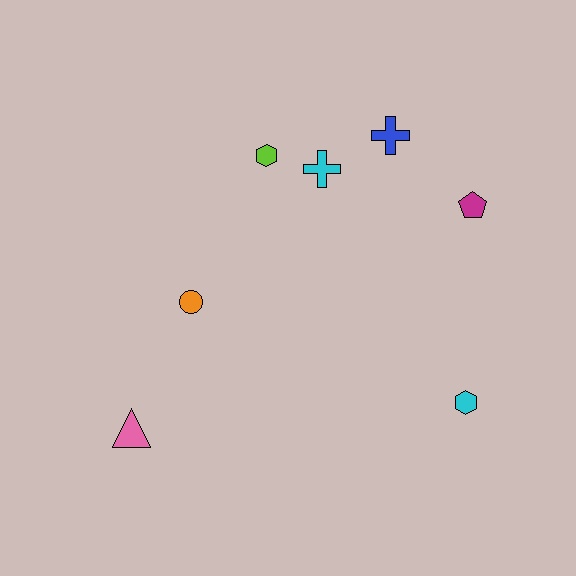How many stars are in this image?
There are no stars.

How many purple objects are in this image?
There are no purple objects.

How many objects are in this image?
There are 7 objects.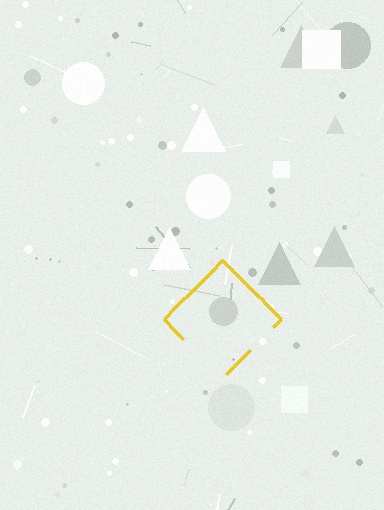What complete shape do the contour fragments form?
The contour fragments form a diamond.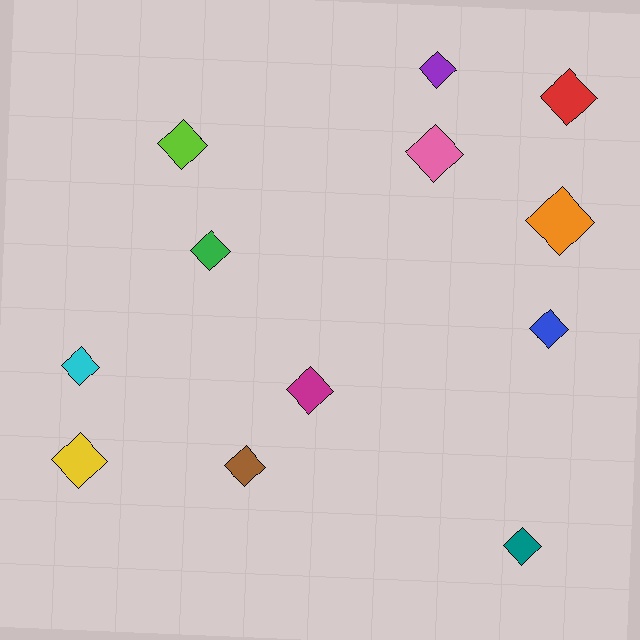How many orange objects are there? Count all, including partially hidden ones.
There is 1 orange object.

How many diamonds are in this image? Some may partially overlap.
There are 12 diamonds.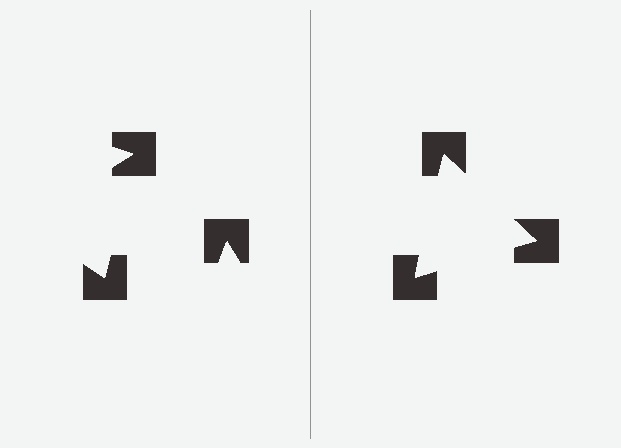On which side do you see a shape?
An illusory triangle appears on the right side. On the left side the wedge cuts are rotated, so no coherent shape forms.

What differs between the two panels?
The notched squares are positioned identically on both sides; only the wedge orientations differ. On the right they align to a triangle; on the left they are misaligned.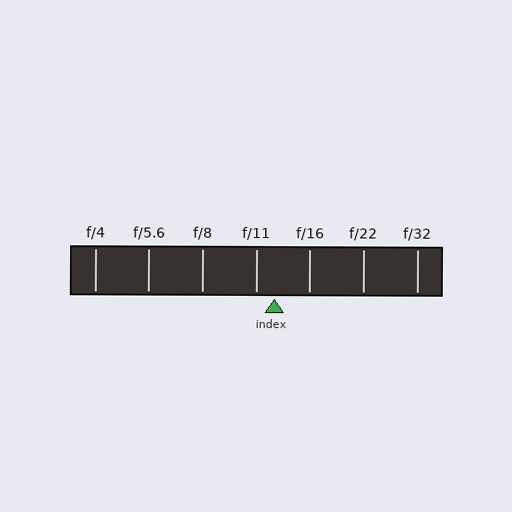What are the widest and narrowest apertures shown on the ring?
The widest aperture shown is f/4 and the narrowest is f/32.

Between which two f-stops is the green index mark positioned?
The index mark is between f/11 and f/16.